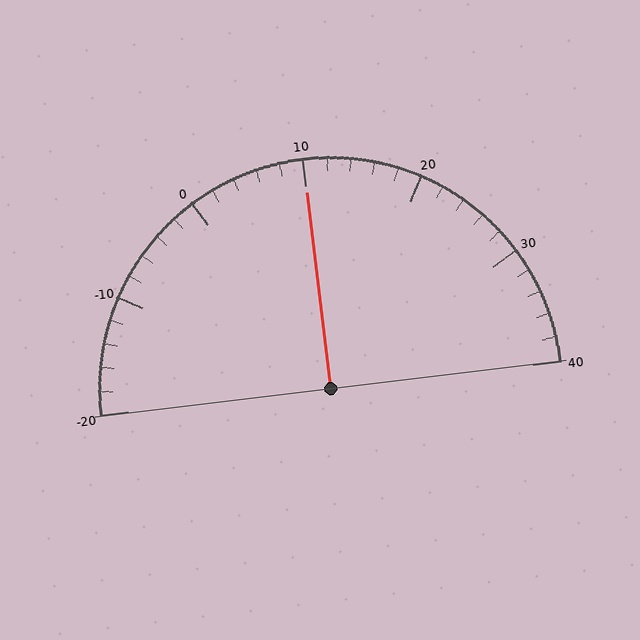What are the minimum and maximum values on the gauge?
The gauge ranges from -20 to 40.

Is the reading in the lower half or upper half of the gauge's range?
The reading is in the upper half of the range (-20 to 40).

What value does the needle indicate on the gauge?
The needle indicates approximately 10.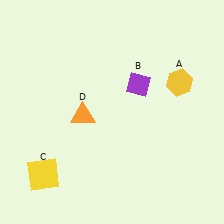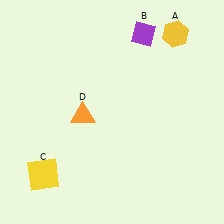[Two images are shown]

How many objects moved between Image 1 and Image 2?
2 objects moved between the two images.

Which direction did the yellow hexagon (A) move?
The yellow hexagon (A) moved up.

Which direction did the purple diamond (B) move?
The purple diamond (B) moved up.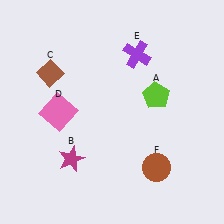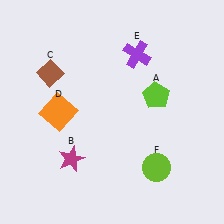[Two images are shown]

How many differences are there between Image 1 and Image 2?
There are 2 differences between the two images.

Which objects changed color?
D changed from pink to orange. F changed from brown to lime.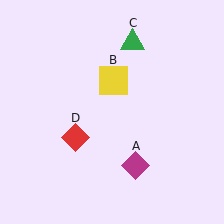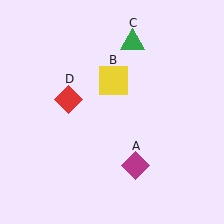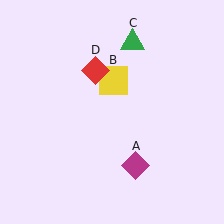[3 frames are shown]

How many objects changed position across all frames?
1 object changed position: red diamond (object D).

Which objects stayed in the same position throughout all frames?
Magenta diamond (object A) and yellow square (object B) and green triangle (object C) remained stationary.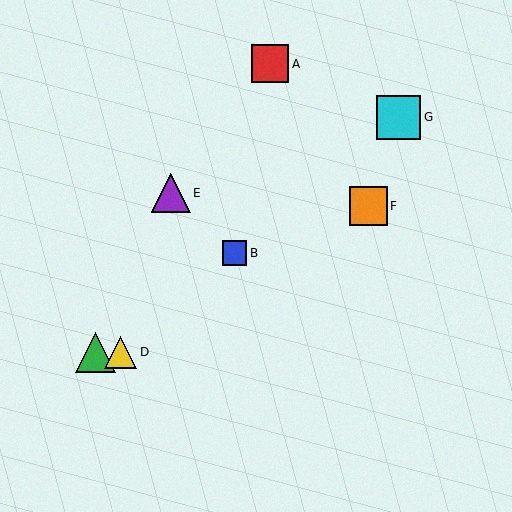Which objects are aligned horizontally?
Objects C, D are aligned horizontally.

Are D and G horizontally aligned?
No, D is at y≈352 and G is at y≈117.